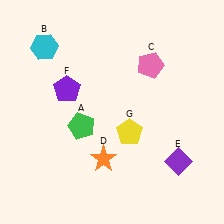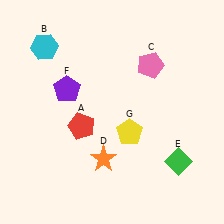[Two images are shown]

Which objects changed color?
A changed from green to red. E changed from purple to green.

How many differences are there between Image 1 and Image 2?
There are 2 differences between the two images.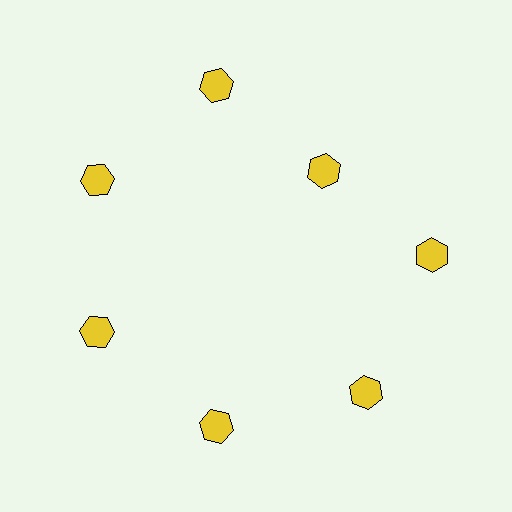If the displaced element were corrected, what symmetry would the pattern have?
It would have 7-fold rotational symmetry — the pattern would map onto itself every 51 degrees.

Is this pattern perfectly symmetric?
No. The 7 yellow hexagons are arranged in a ring, but one element near the 1 o'clock position is pulled inward toward the center, breaking the 7-fold rotational symmetry.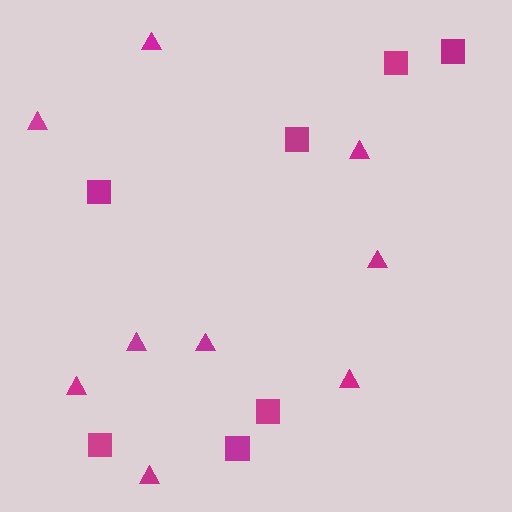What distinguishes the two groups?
There are 2 groups: one group of squares (7) and one group of triangles (9).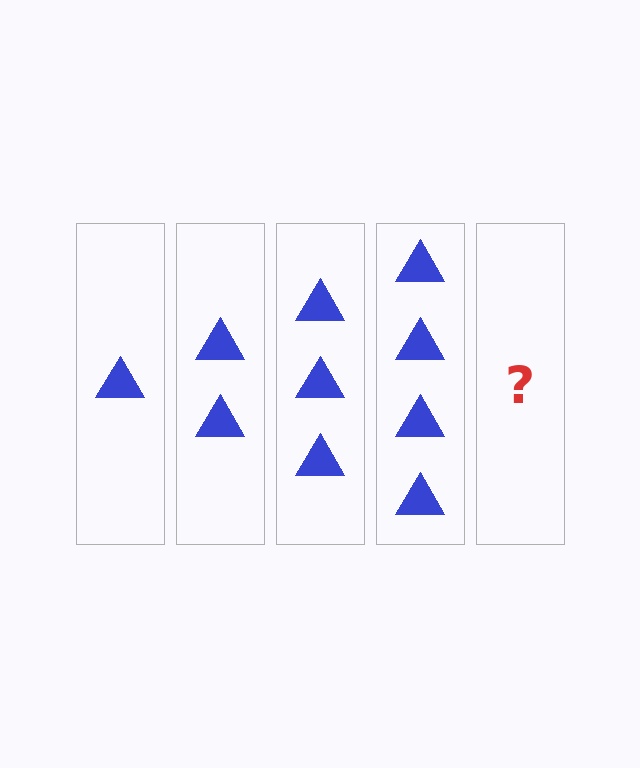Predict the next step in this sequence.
The next step is 5 triangles.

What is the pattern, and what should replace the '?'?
The pattern is that each step adds one more triangle. The '?' should be 5 triangles.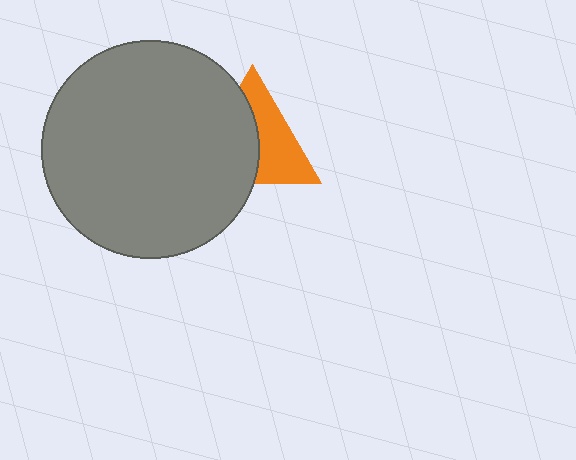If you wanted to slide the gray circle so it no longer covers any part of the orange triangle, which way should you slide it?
Slide it left — that is the most direct way to separate the two shapes.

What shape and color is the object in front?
The object in front is a gray circle.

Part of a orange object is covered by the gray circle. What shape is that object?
It is a triangle.